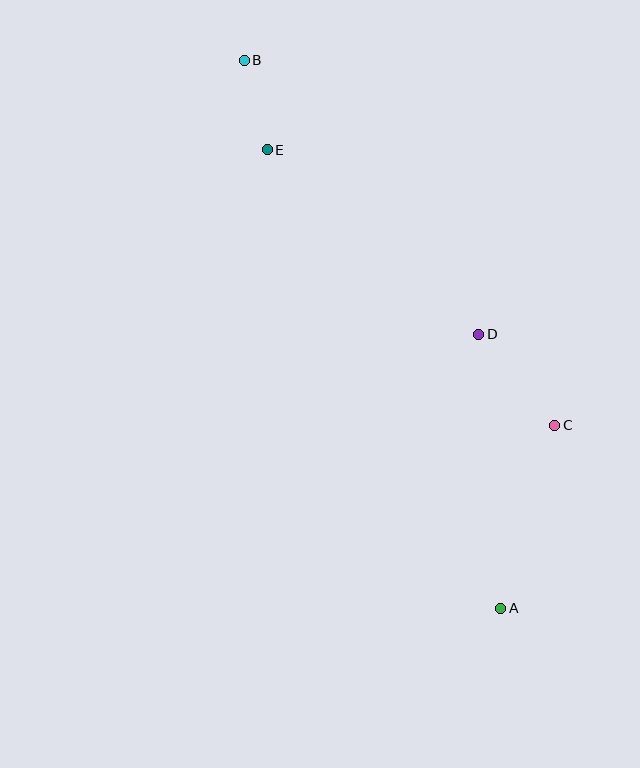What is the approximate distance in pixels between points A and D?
The distance between A and D is approximately 275 pixels.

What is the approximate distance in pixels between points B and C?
The distance between B and C is approximately 479 pixels.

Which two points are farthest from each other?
Points A and B are farthest from each other.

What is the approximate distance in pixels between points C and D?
The distance between C and D is approximately 119 pixels.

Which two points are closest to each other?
Points B and E are closest to each other.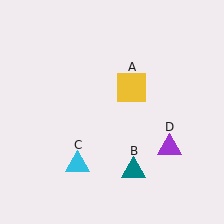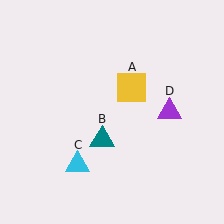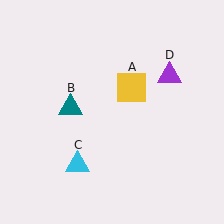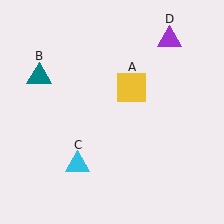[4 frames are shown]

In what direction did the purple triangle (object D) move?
The purple triangle (object D) moved up.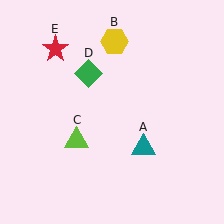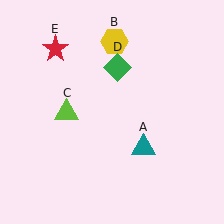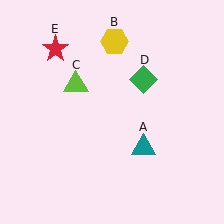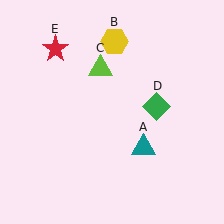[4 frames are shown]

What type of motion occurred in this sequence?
The lime triangle (object C), green diamond (object D) rotated clockwise around the center of the scene.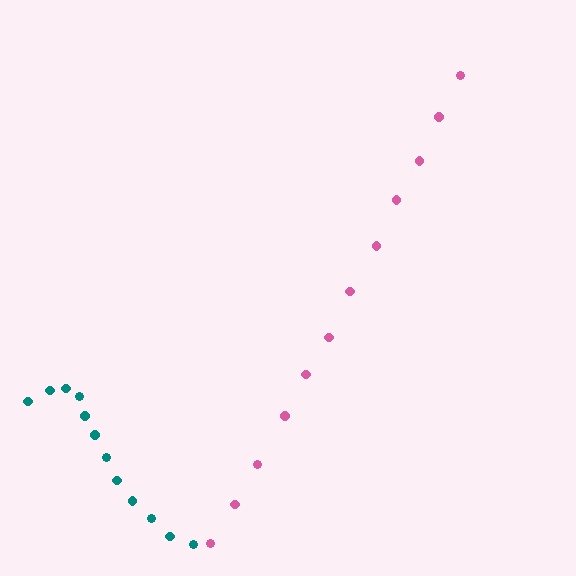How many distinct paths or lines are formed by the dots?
There are 2 distinct paths.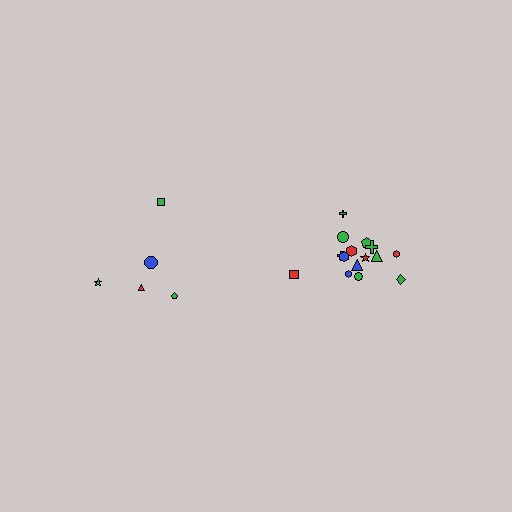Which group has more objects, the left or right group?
The right group.